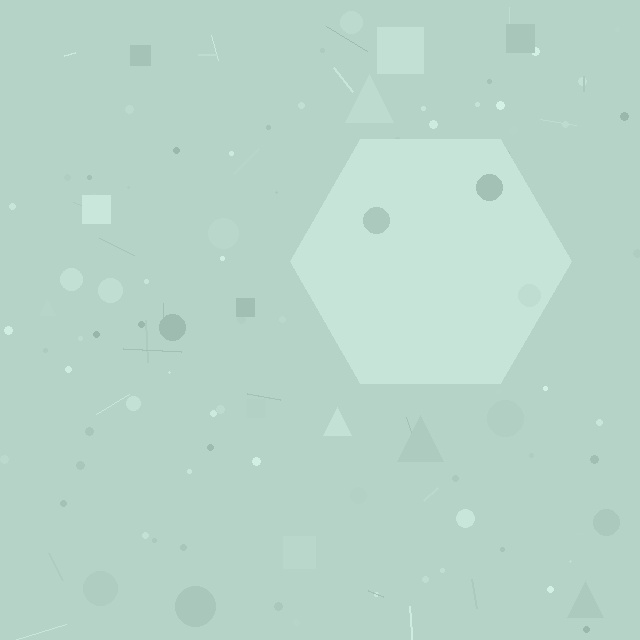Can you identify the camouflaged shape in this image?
The camouflaged shape is a hexagon.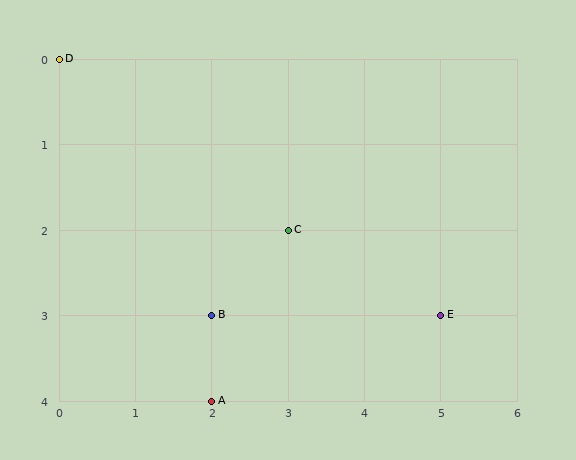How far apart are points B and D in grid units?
Points B and D are 2 columns and 3 rows apart (about 3.6 grid units diagonally).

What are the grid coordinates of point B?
Point B is at grid coordinates (2, 3).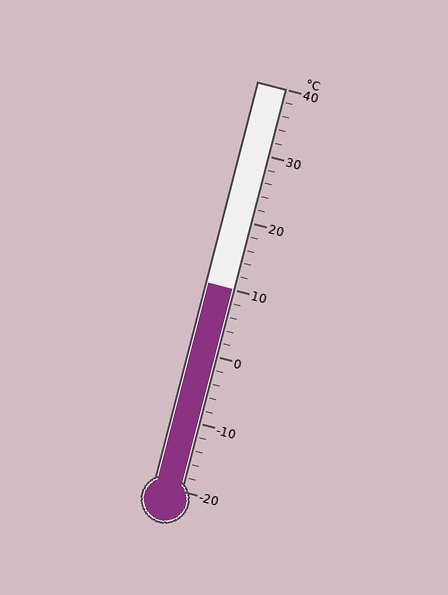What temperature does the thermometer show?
The thermometer shows approximately 10°C.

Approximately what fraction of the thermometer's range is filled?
The thermometer is filled to approximately 50% of its range.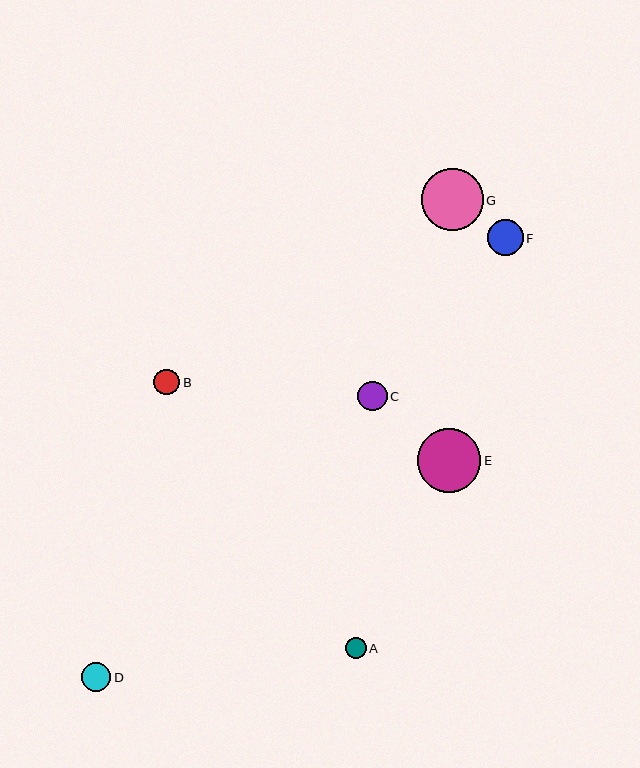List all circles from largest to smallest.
From largest to smallest: E, G, F, C, D, B, A.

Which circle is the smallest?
Circle A is the smallest with a size of approximately 21 pixels.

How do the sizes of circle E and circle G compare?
Circle E and circle G are approximately the same size.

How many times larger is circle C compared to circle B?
Circle C is approximately 1.2 times the size of circle B.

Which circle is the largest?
Circle E is the largest with a size of approximately 63 pixels.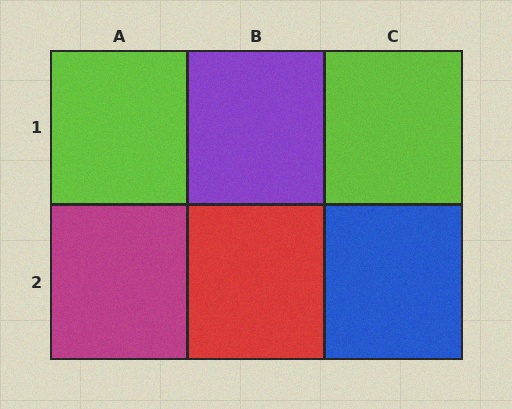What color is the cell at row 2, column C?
Blue.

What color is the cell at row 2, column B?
Red.